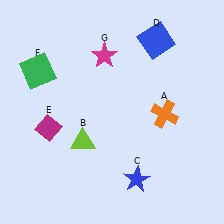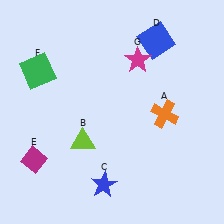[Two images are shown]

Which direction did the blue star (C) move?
The blue star (C) moved left.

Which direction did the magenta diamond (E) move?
The magenta diamond (E) moved down.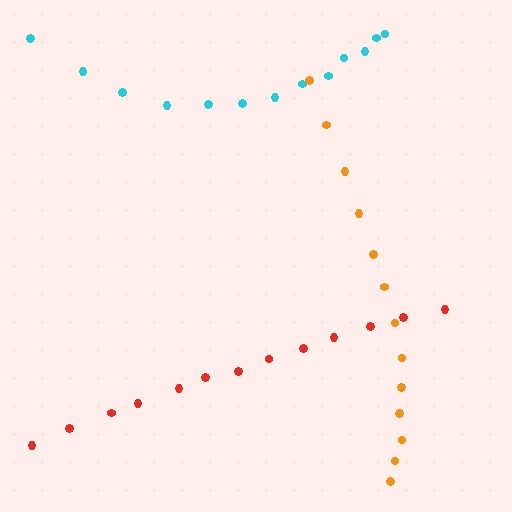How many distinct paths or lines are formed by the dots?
There are 3 distinct paths.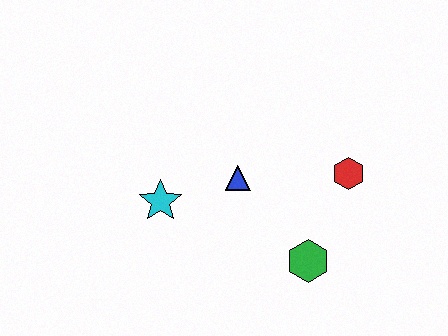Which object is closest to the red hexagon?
The green hexagon is closest to the red hexagon.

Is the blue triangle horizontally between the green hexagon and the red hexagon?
No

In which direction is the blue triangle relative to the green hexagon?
The blue triangle is above the green hexagon.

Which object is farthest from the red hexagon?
The cyan star is farthest from the red hexagon.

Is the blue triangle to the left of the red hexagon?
Yes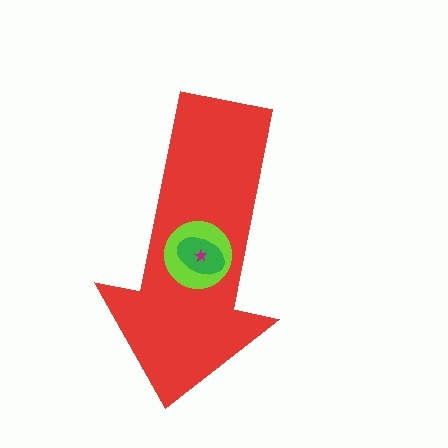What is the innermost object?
The magenta star.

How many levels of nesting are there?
4.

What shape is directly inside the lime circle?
The green ellipse.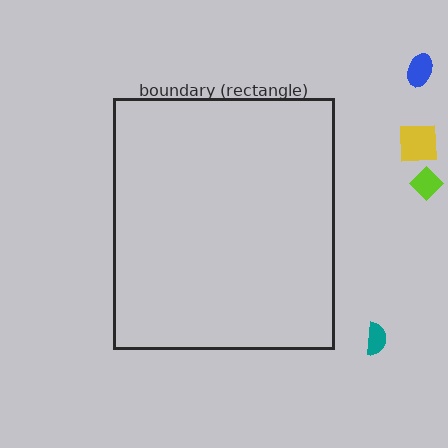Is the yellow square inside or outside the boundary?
Outside.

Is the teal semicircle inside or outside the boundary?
Outside.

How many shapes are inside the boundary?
0 inside, 4 outside.